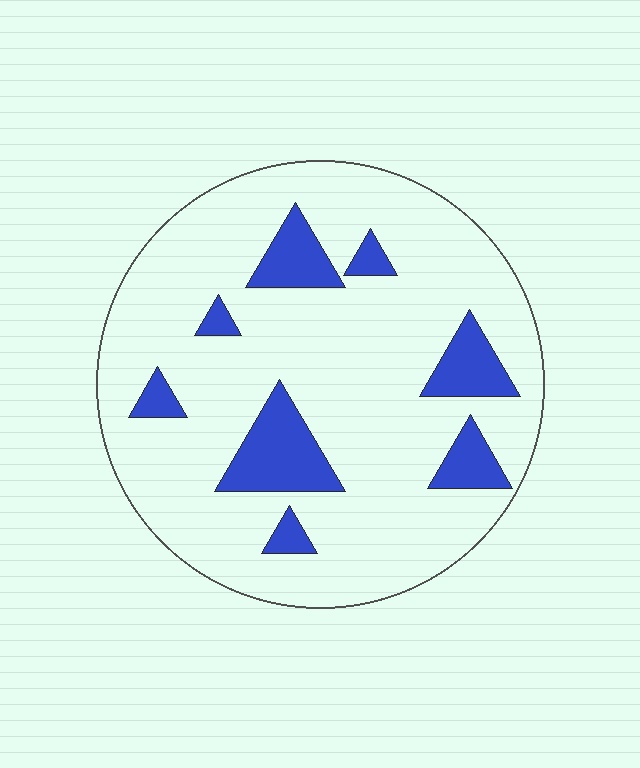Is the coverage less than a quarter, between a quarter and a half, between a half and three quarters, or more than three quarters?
Less than a quarter.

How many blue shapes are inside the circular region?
8.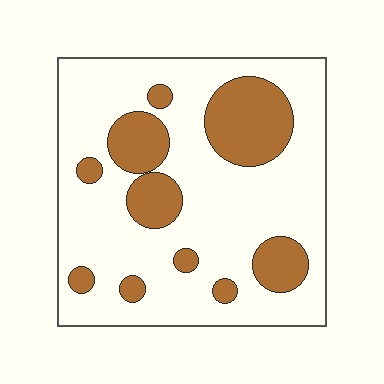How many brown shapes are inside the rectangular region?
10.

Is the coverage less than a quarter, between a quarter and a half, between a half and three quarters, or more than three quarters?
Less than a quarter.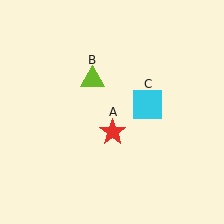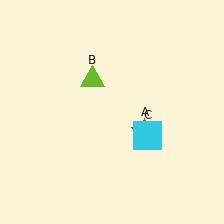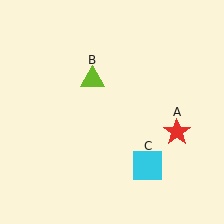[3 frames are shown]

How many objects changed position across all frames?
2 objects changed position: red star (object A), cyan square (object C).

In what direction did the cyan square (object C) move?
The cyan square (object C) moved down.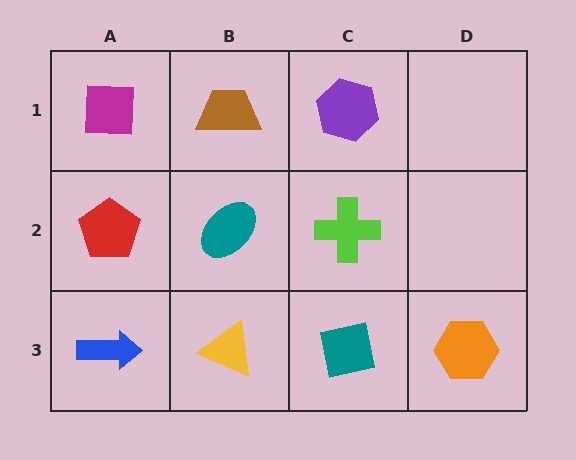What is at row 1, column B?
A brown trapezoid.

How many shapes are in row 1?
3 shapes.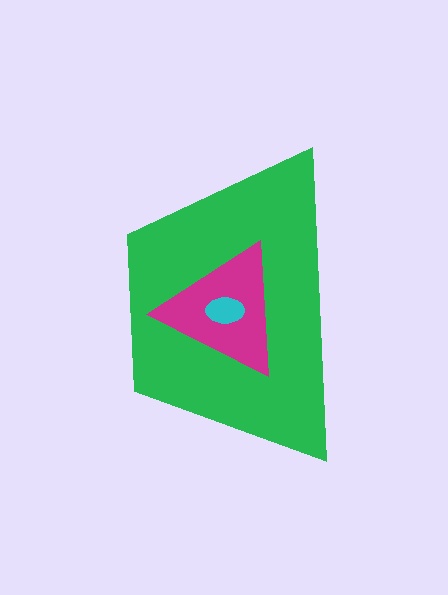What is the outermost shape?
The green trapezoid.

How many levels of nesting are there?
3.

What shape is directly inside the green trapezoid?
The magenta triangle.